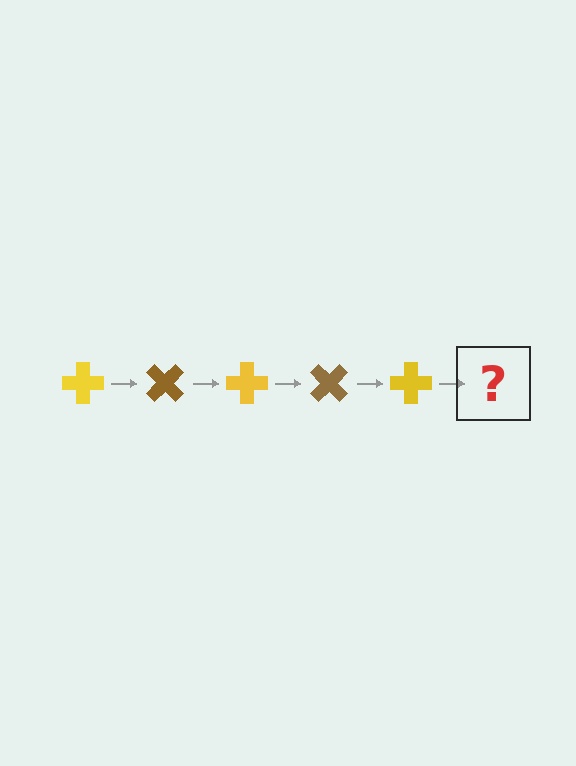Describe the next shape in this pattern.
It should be a brown cross, rotated 225 degrees from the start.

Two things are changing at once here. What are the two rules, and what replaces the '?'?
The two rules are that it rotates 45 degrees each step and the color cycles through yellow and brown. The '?' should be a brown cross, rotated 225 degrees from the start.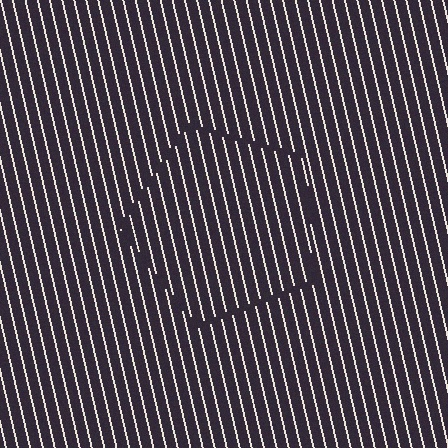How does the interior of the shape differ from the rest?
The interior of the shape contains the same grating, shifted by half a period — the contour is defined by the phase discontinuity where line-ends from the inner and outer gratings abut.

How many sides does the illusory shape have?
5 sides — the line-ends trace a pentagon.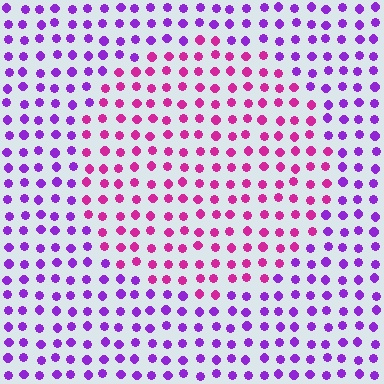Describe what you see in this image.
The image is filled with small purple elements in a uniform arrangement. A circle-shaped region is visible where the elements are tinted to a slightly different hue, forming a subtle color boundary.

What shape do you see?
I see a circle.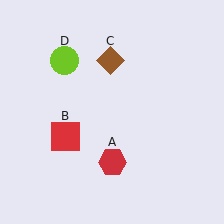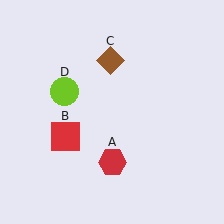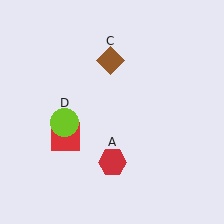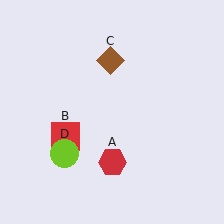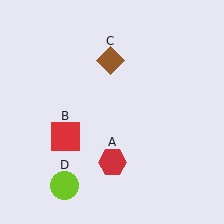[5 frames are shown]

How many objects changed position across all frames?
1 object changed position: lime circle (object D).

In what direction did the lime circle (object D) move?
The lime circle (object D) moved down.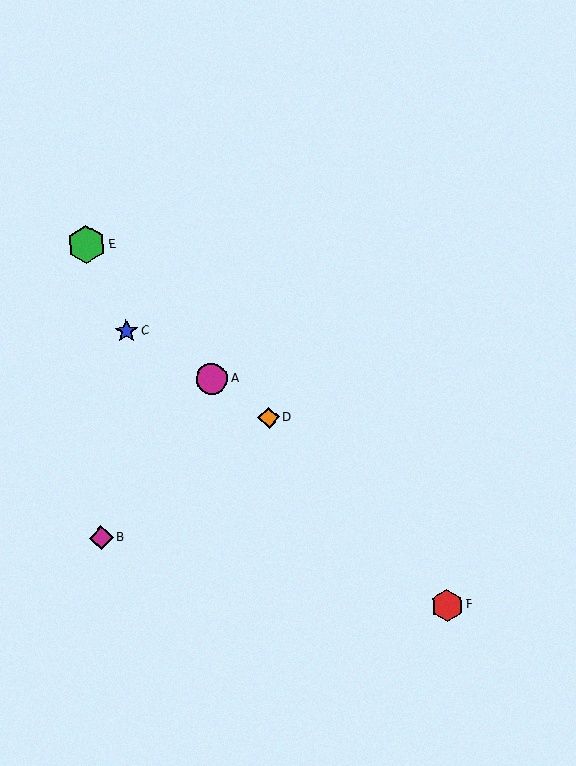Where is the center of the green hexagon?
The center of the green hexagon is at (86, 244).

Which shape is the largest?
The green hexagon (labeled E) is the largest.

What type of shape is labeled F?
Shape F is a red hexagon.